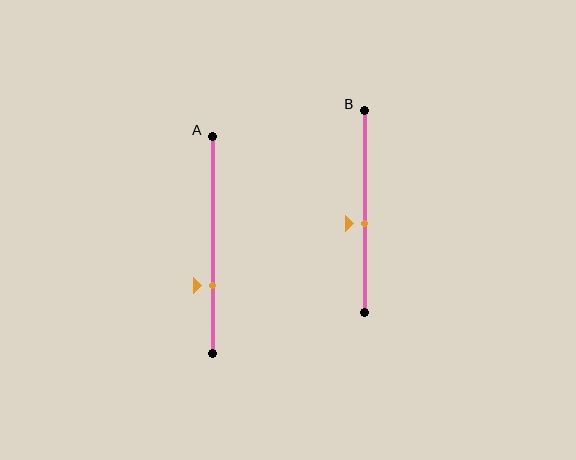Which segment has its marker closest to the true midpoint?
Segment B has its marker closest to the true midpoint.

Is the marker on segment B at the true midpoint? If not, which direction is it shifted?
No, the marker on segment B is shifted downward by about 6% of the segment length.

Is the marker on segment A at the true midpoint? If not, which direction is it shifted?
No, the marker on segment A is shifted downward by about 19% of the segment length.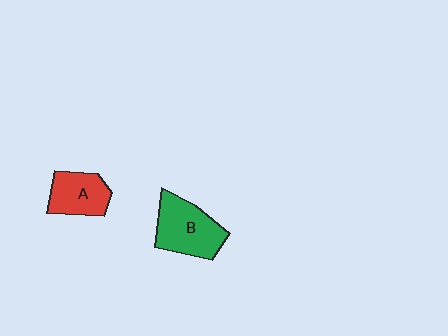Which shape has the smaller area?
Shape A (red).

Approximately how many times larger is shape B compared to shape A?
Approximately 1.4 times.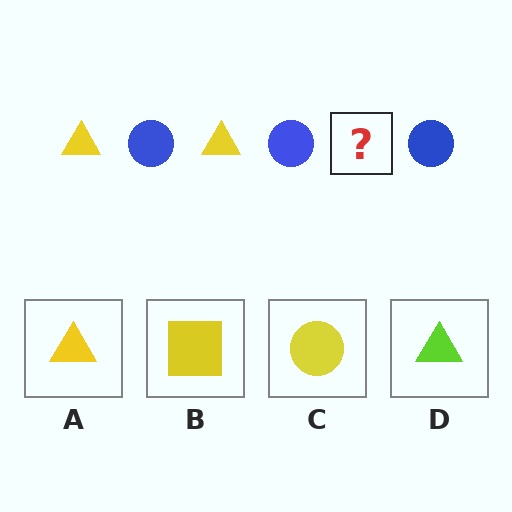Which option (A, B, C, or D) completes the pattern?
A.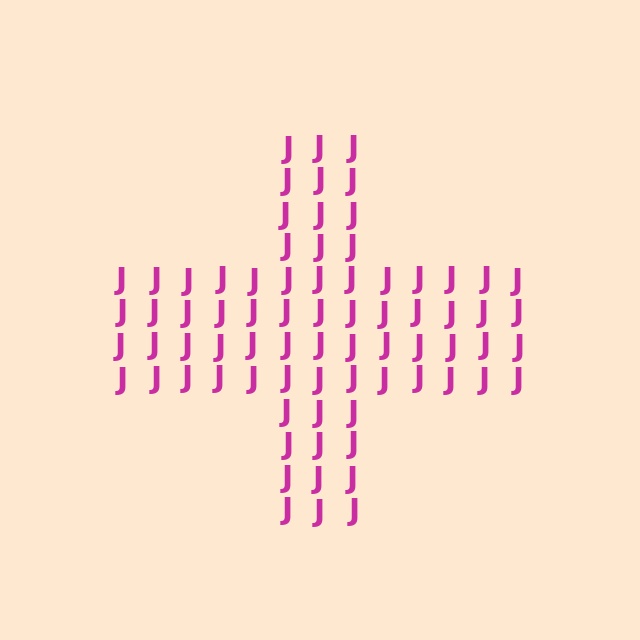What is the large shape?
The large shape is a cross.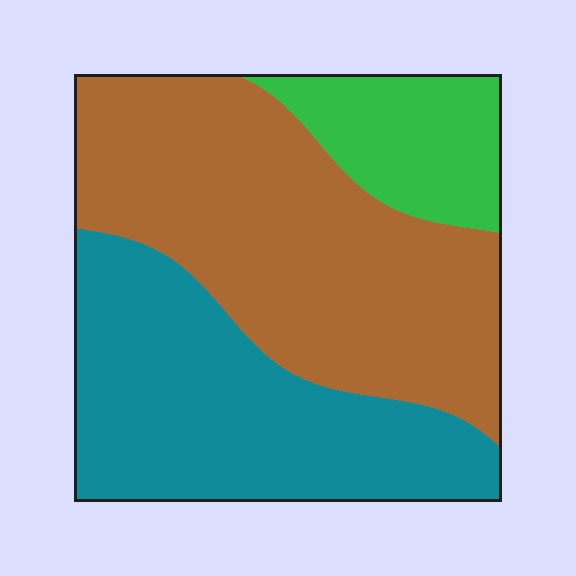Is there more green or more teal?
Teal.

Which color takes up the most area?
Brown, at roughly 50%.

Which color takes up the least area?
Green, at roughly 15%.